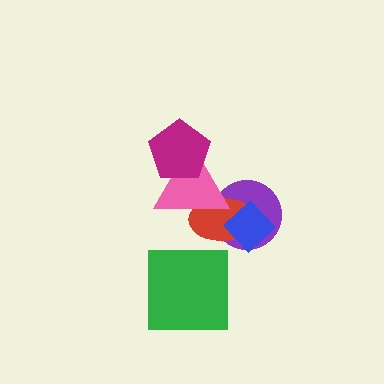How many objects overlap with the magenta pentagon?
1 object overlaps with the magenta pentagon.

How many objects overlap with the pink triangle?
3 objects overlap with the pink triangle.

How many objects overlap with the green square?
0 objects overlap with the green square.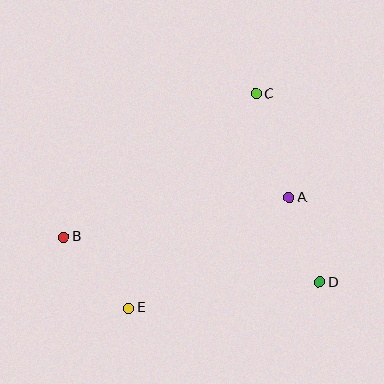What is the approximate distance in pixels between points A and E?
The distance between A and E is approximately 195 pixels.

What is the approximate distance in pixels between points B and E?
The distance between B and E is approximately 97 pixels.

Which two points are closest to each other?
Points A and D are closest to each other.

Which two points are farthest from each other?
Points B and D are farthest from each other.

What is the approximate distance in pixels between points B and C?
The distance between B and C is approximately 240 pixels.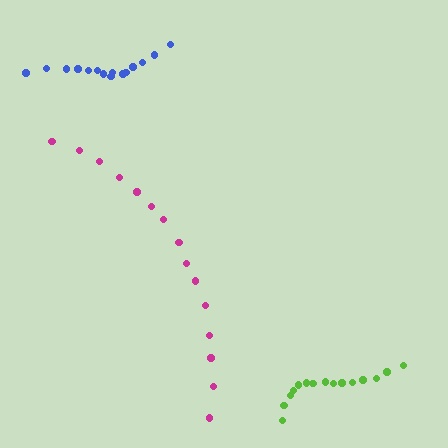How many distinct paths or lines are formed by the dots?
There are 3 distinct paths.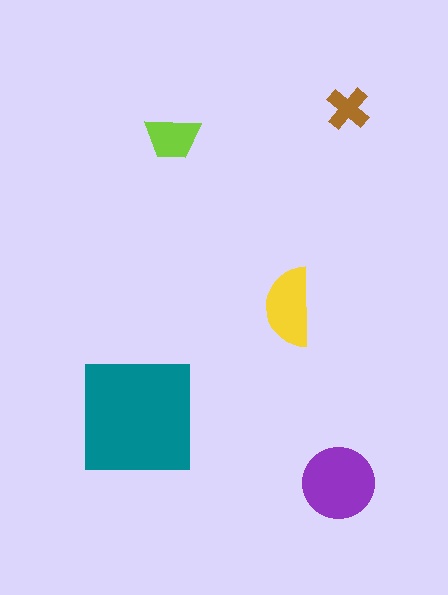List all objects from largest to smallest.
The teal square, the purple circle, the yellow semicircle, the lime trapezoid, the brown cross.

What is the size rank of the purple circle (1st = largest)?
2nd.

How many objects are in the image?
There are 5 objects in the image.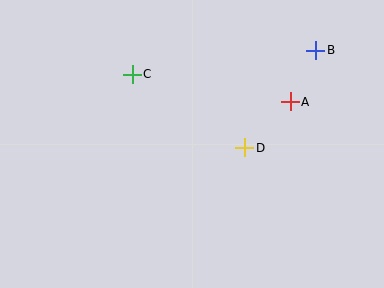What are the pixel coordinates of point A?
Point A is at (290, 102).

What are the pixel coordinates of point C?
Point C is at (132, 74).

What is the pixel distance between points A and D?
The distance between A and D is 64 pixels.